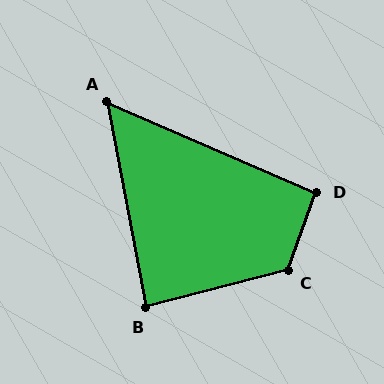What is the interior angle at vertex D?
Approximately 94 degrees (approximately right).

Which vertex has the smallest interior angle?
A, at approximately 56 degrees.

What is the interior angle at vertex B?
Approximately 86 degrees (approximately right).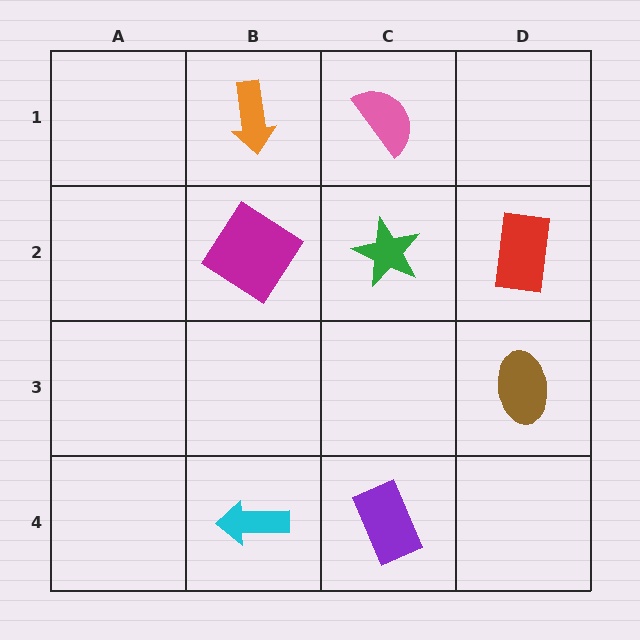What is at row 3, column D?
A brown ellipse.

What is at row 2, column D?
A red rectangle.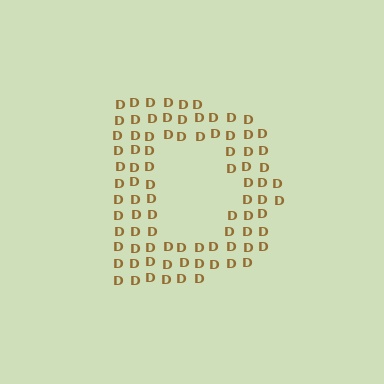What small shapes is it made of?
It is made of small letter D's.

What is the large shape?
The large shape is the letter D.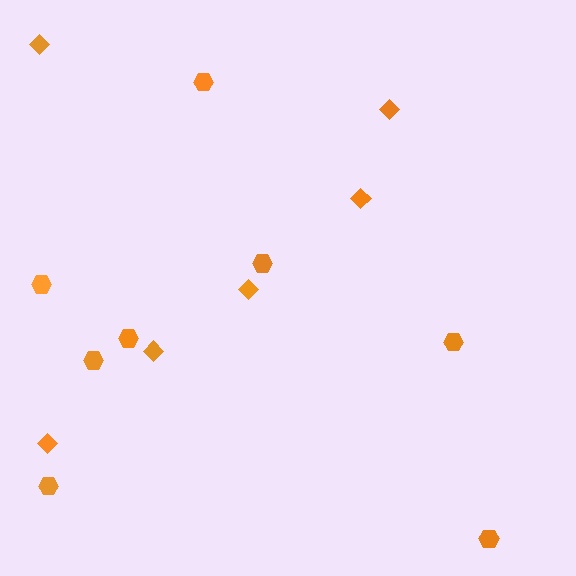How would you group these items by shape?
There are 2 groups: one group of hexagons (8) and one group of diamonds (6).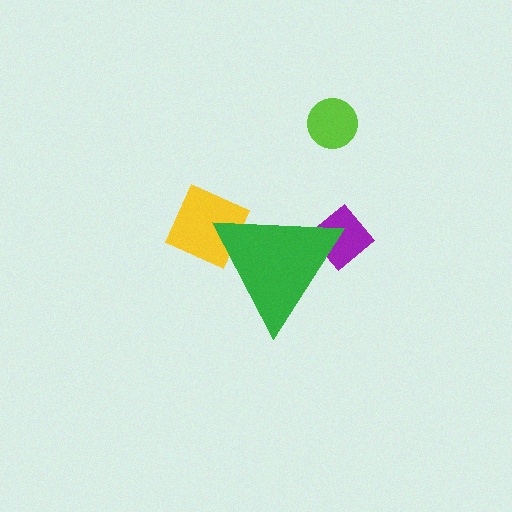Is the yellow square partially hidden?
Yes, the yellow square is partially hidden behind the green triangle.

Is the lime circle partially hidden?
No, the lime circle is fully visible.